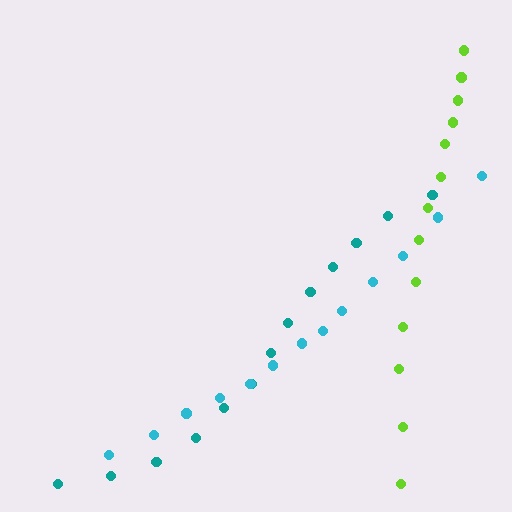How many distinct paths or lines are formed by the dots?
There are 3 distinct paths.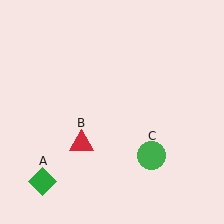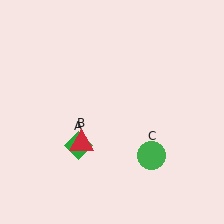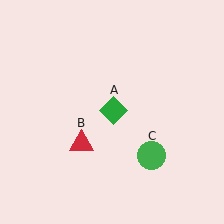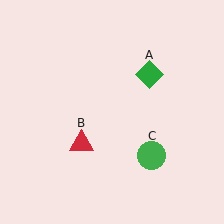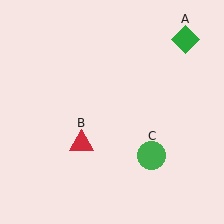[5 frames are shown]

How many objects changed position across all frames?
1 object changed position: green diamond (object A).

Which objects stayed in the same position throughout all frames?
Red triangle (object B) and green circle (object C) remained stationary.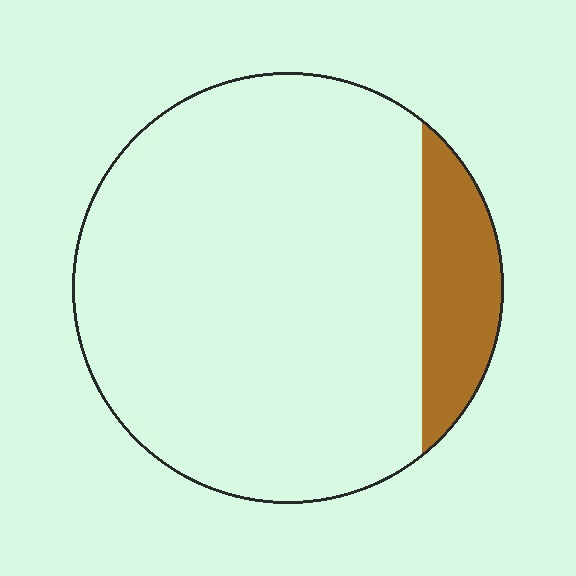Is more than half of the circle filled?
No.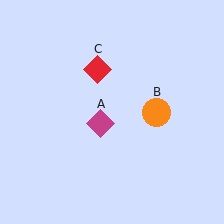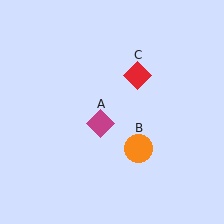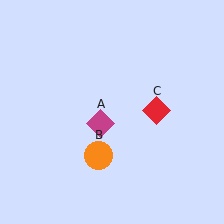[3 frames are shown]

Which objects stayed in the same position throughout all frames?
Magenta diamond (object A) remained stationary.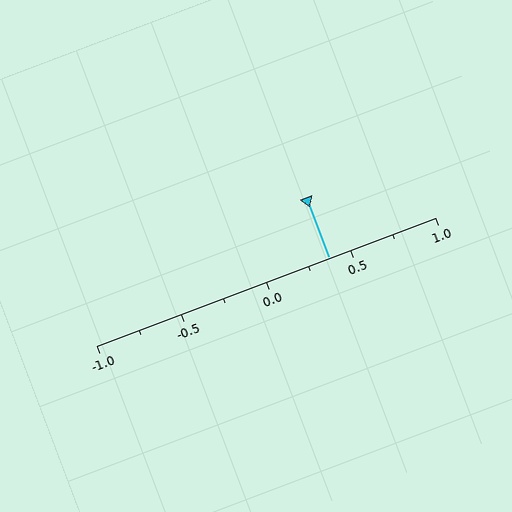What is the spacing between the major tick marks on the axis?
The major ticks are spaced 0.5 apart.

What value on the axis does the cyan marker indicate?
The marker indicates approximately 0.38.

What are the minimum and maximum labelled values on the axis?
The axis runs from -1.0 to 1.0.